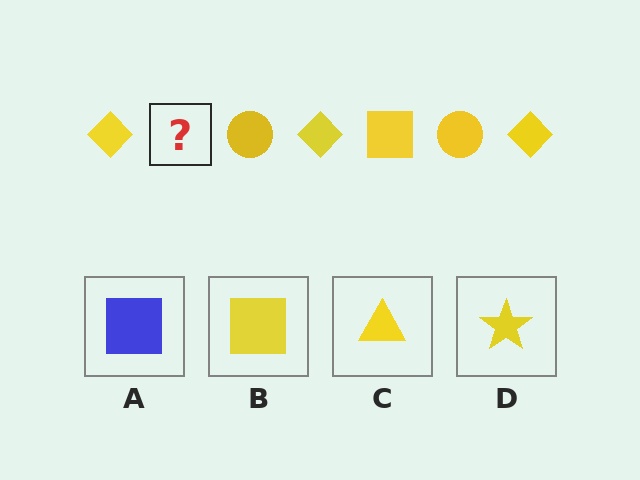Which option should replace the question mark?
Option B.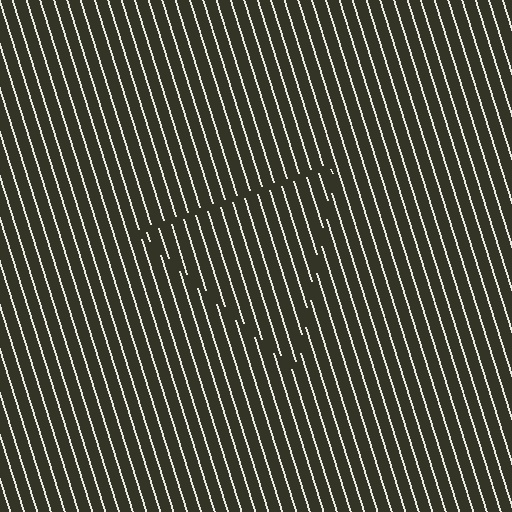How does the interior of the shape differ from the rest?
The interior of the shape contains the same grating, shifted by half a period — the contour is defined by the phase discontinuity where line-ends from the inner and outer gratings abut.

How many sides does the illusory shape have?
3 sides — the line-ends trace a triangle.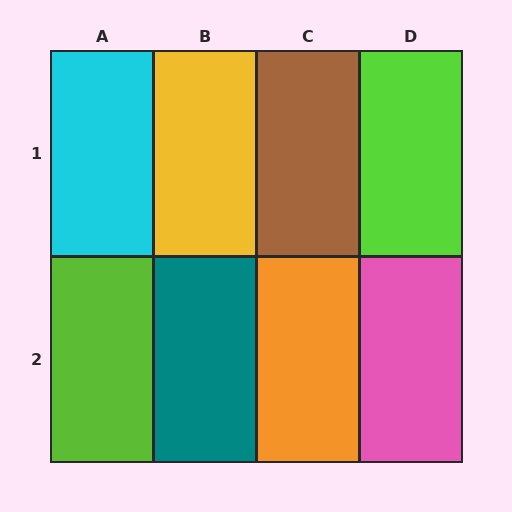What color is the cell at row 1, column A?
Cyan.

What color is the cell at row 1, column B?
Yellow.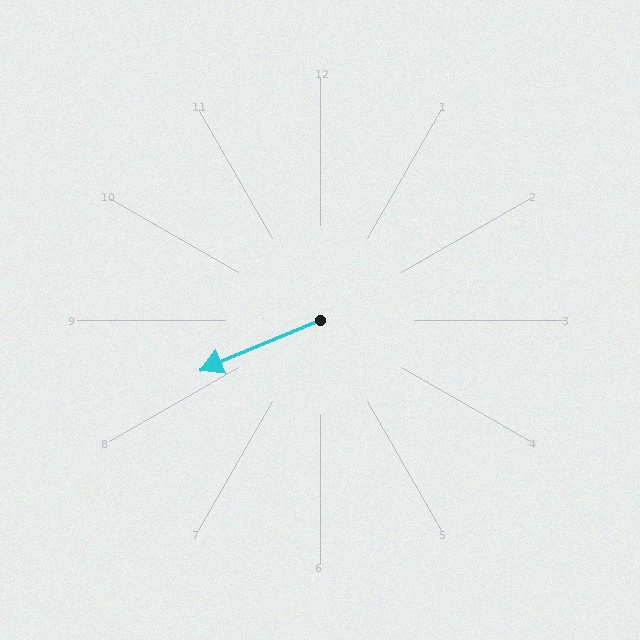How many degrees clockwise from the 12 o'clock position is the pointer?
Approximately 247 degrees.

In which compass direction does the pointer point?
Southwest.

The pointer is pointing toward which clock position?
Roughly 8 o'clock.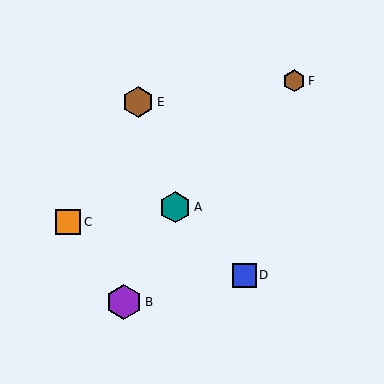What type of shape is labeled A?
Shape A is a teal hexagon.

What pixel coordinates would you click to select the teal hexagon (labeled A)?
Click at (175, 207) to select the teal hexagon A.